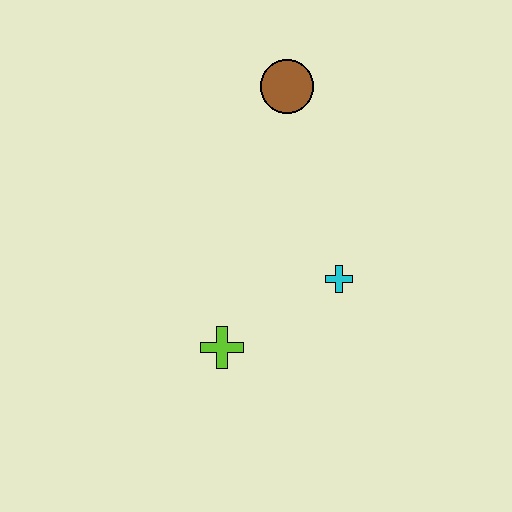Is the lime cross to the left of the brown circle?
Yes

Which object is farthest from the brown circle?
The lime cross is farthest from the brown circle.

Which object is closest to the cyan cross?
The lime cross is closest to the cyan cross.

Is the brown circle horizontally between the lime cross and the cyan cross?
Yes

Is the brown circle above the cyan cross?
Yes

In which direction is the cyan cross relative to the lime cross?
The cyan cross is to the right of the lime cross.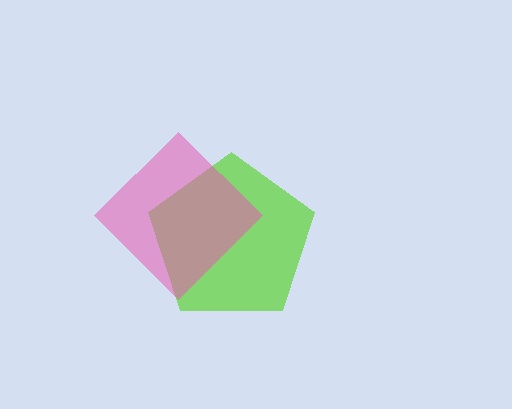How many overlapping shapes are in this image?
There are 2 overlapping shapes in the image.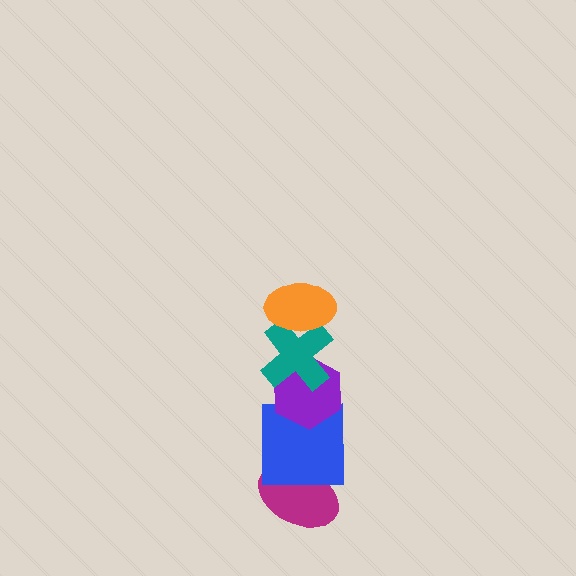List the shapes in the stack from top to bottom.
From top to bottom: the orange ellipse, the teal cross, the purple hexagon, the blue square, the magenta ellipse.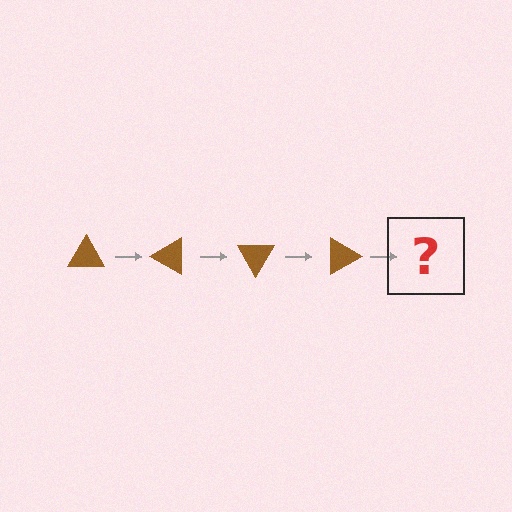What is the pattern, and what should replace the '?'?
The pattern is that the triangle rotates 30 degrees each step. The '?' should be a brown triangle rotated 120 degrees.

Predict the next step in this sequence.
The next step is a brown triangle rotated 120 degrees.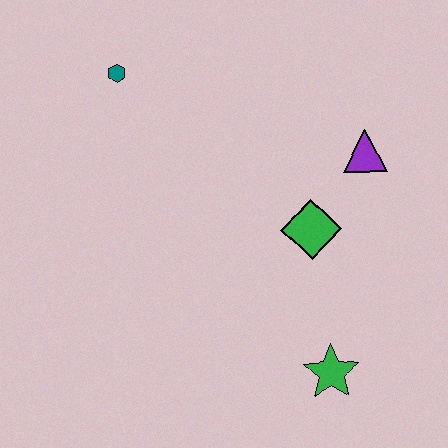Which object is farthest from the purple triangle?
The teal hexagon is farthest from the purple triangle.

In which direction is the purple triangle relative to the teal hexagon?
The purple triangle is to the right of the teal hexagon.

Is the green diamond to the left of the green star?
Yes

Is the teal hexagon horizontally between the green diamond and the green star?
No